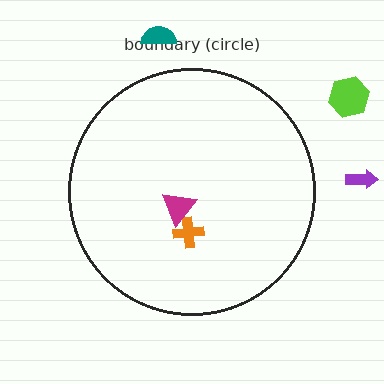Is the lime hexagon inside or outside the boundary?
Outside.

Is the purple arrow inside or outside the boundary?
Outside.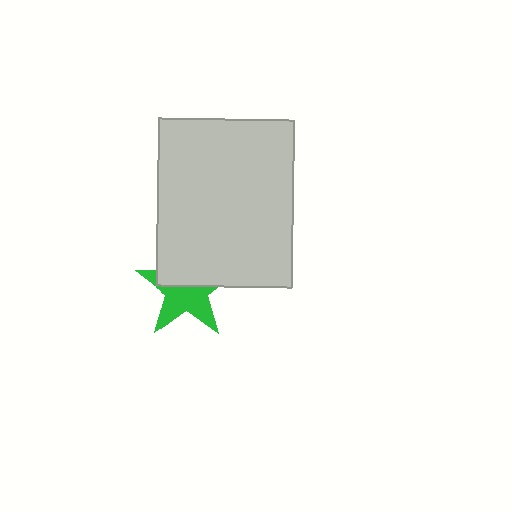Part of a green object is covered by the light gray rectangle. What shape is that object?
It is a star.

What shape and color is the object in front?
The object in front is a light gray rectangle.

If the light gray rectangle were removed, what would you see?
You would see the complete green star.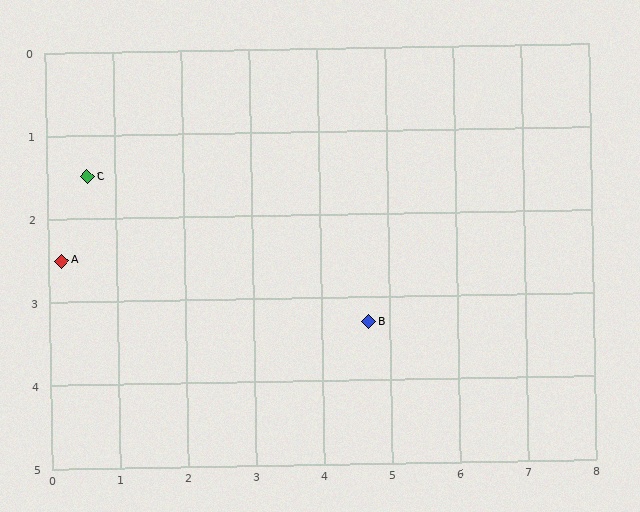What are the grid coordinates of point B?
Point B is at approximately (4.7, 3.3).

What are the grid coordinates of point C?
Point C is at approximately (0.6, 1.5).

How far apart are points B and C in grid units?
Points B and C are about 4.5 grid units apart.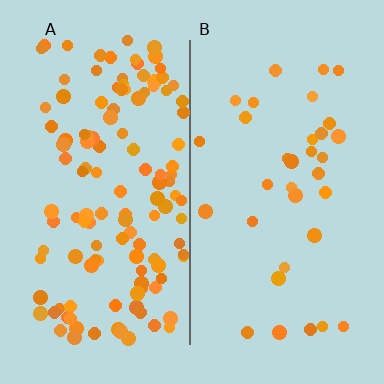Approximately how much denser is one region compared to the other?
Approximately 3.8× — region A over region B.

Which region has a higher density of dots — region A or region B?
A (the left).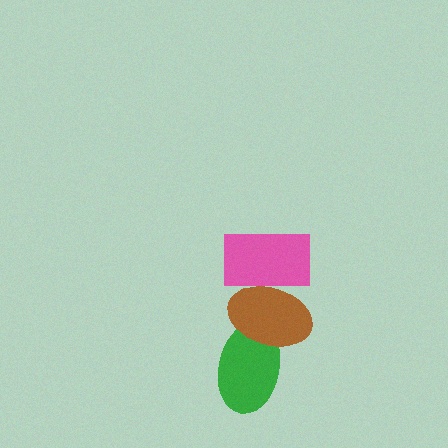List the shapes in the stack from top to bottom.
From top to bottom: the pink rectangle, the brown ellipse, the green ellipse.